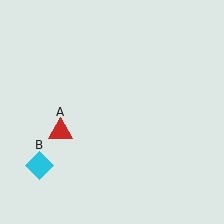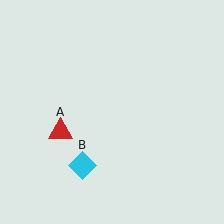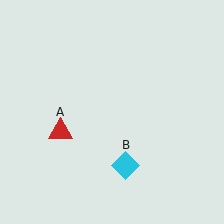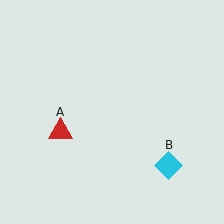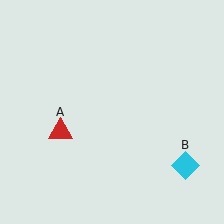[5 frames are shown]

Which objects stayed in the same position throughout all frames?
Red triangle (object A) remained stationary.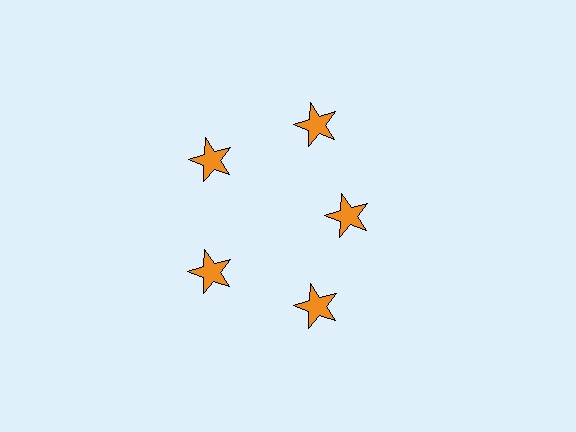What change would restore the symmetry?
The symmetry would be restored by moving it outward, back onto the ring so that all 5 stars sit at equal angles and equal distance from the center.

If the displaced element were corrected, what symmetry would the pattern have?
It would have 5-fold rotational symmetry — the pattern would map onto itself every 72 degrees.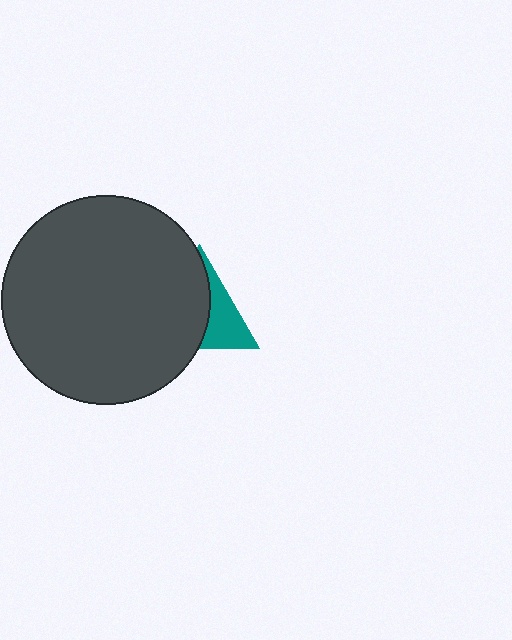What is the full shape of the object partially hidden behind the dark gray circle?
The partially hidden object is a teal triangle.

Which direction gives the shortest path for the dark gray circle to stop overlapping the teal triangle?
Moving left gives the shortest separation.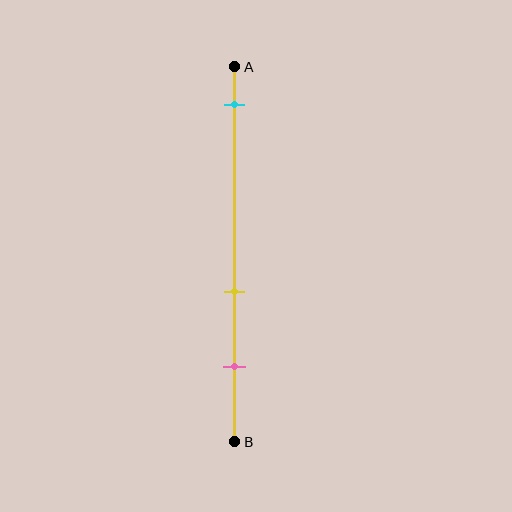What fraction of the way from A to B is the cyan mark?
The cyan mark is approximately 10% (0.1) of the way from A to B.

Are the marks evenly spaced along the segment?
No, the marks are not evenly spaced.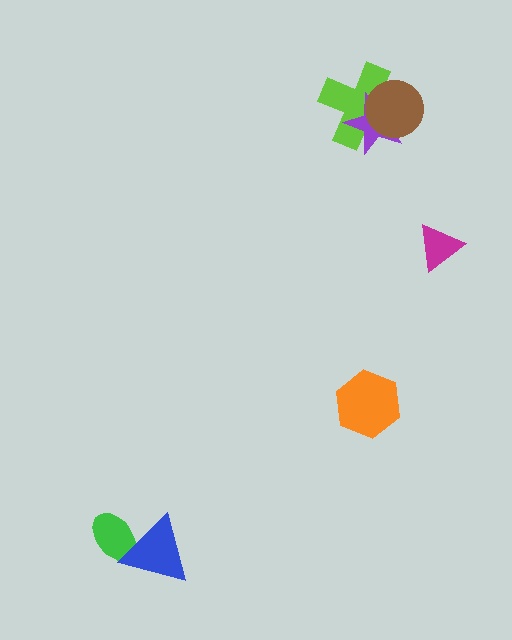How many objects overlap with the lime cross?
2 objects overlap with the lime cross.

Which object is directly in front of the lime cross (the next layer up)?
The purple star is directly in front of the lime cross.